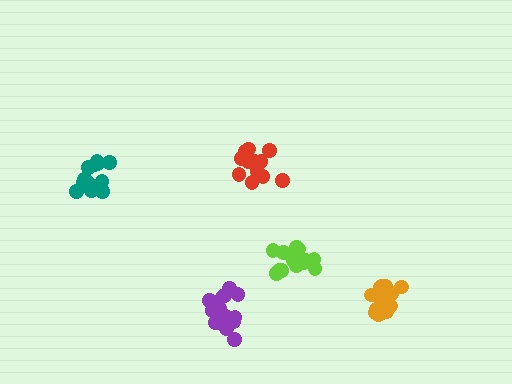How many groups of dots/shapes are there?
There are 5 groups.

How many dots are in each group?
Group 1: 13 dots, Group 2: 14 dots, Group 3: 19 dots, Group 4: 15 dots, Group 5: 16 dots (77 total).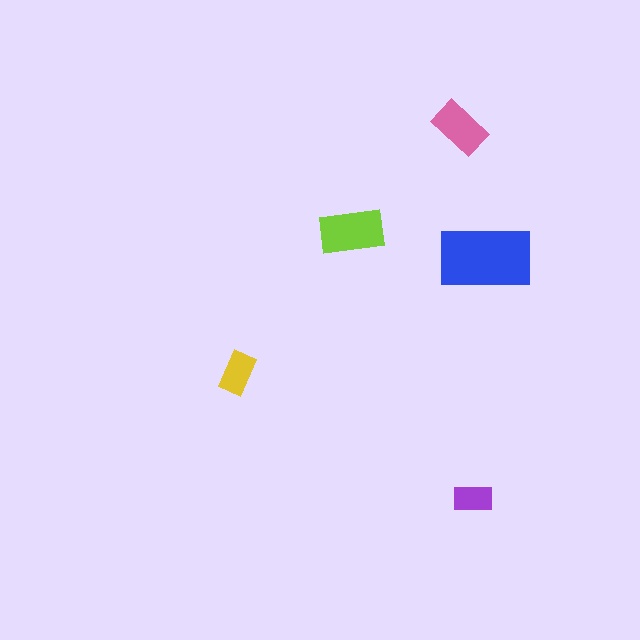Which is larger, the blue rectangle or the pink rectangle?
The blue one.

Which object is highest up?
The pink rectangle is topmost.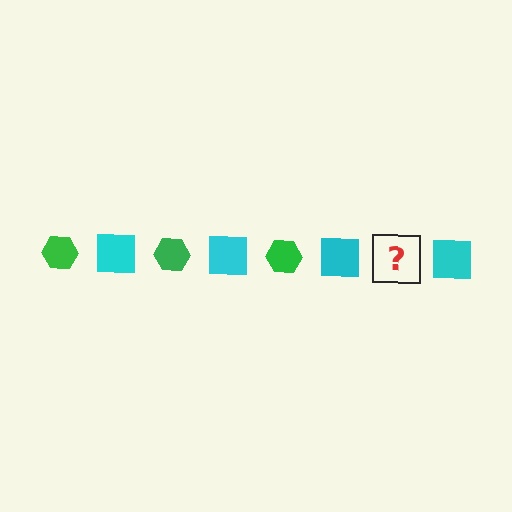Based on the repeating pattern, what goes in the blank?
The blank should be a green hexagon.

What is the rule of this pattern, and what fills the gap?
The rule is that the pattern alternates between green hexagon and cyan square. The gap should be filled with a green hexagon.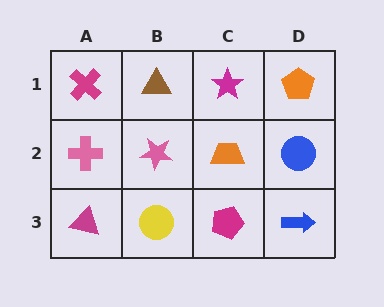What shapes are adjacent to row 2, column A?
A magenta cross (row 1, column A), a magenta triangle (row 3, column A), a pink star (row 2, column B).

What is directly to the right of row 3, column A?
A yellow circle.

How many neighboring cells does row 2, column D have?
3.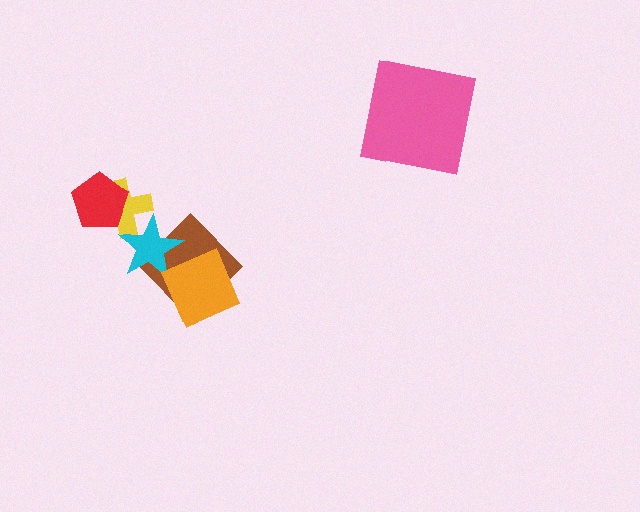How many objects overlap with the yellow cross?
2 objects overlap with the yellow cross.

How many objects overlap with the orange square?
1 object overlaps with the orange square.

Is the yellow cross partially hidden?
Yes, it is partially covered by another shape.